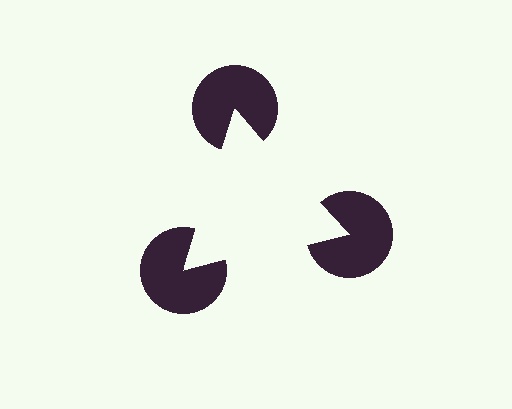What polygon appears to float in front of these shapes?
An illusory triangle — its edges are inferred from the aligned wedge cuts in the pac-man discs, not physically drawn.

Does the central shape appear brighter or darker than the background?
It typically appears slightly brighter than the background, even though no actual brightness change is drawn.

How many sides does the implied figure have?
3 sides.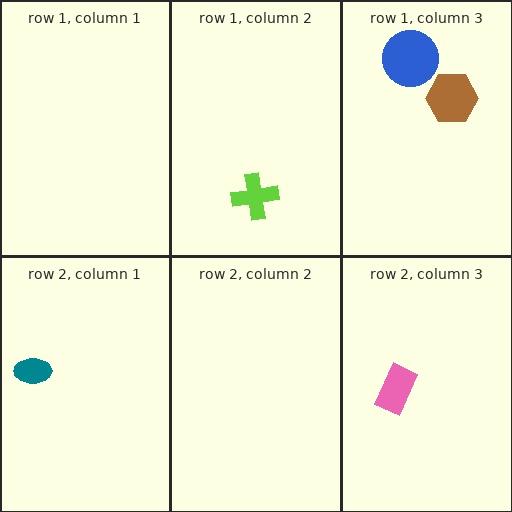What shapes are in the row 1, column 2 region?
The lime cross.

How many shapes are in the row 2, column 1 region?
1.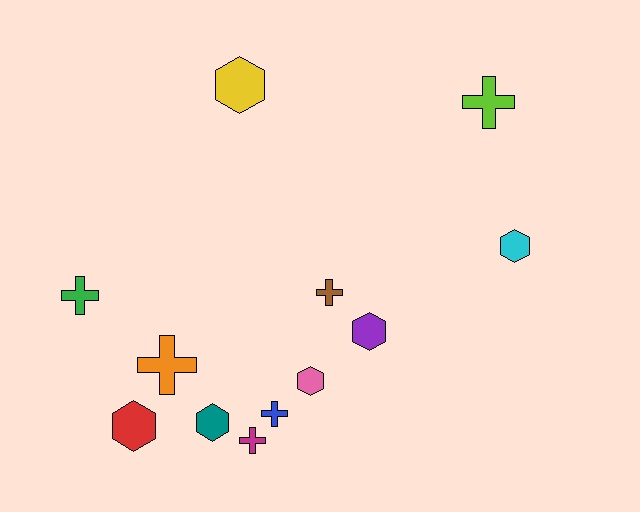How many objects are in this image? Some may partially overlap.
There are 12 objects.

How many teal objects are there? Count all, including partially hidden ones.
There is 1 teal object.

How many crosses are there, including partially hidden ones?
There are 6 crosses.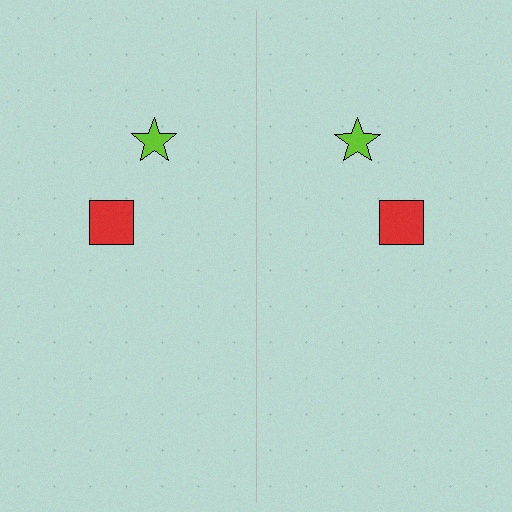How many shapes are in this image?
There are 4 shapes in this image.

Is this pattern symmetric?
Yes, this pattern has bilateral (reflection) symmetry.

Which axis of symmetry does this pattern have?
The pattern has a vertical axis of symmetry running through the center of the image.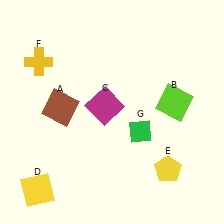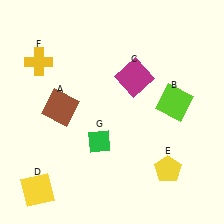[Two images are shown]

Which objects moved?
The objects that moved are: the magenta square (C), the green diamond (G).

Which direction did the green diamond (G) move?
The green diamond (G) moved left.